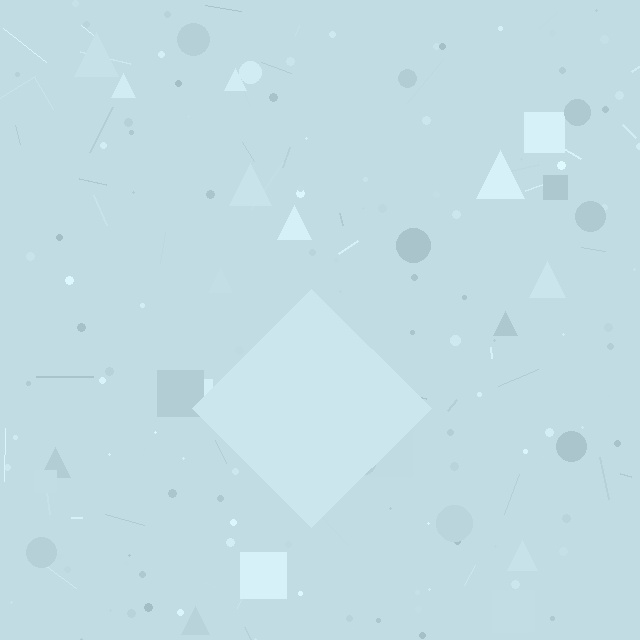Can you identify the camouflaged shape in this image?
The camouflaged shape is a diamond.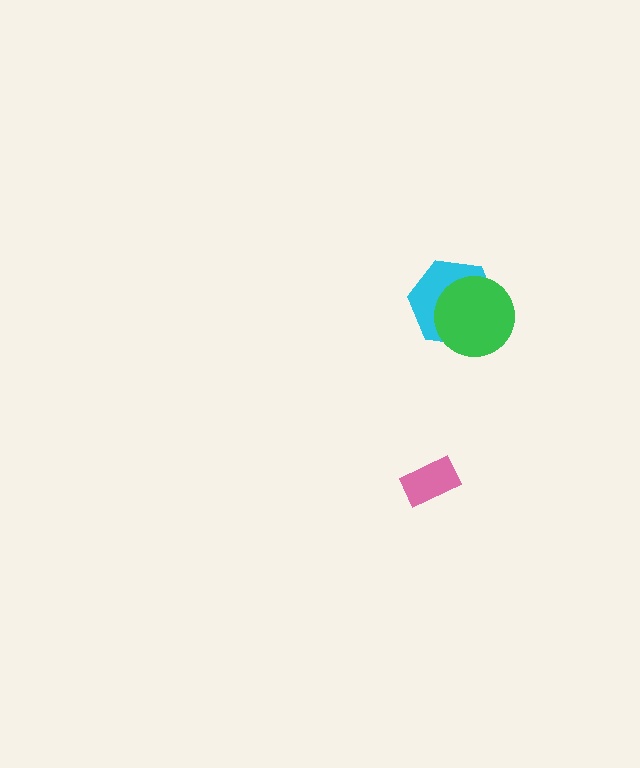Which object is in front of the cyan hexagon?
The green circle is in front of the cyan hexagon.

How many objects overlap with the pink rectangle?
0 objects overlap with the pink rectangle.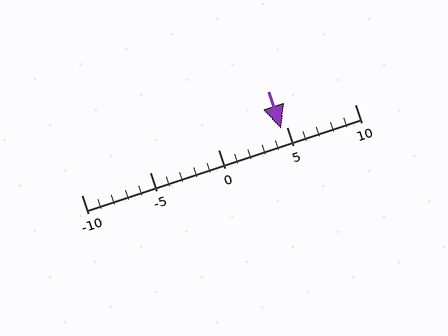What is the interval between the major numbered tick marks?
The major tick marks are spaced 5 units apart.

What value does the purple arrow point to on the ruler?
The purple arrow points to approximately 5.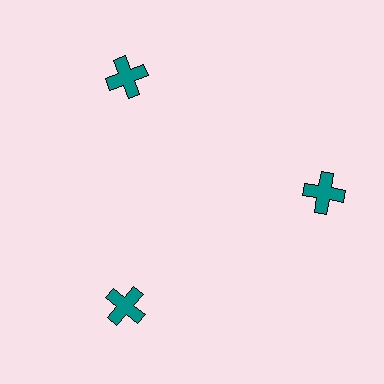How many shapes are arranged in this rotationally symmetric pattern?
There are 3 shapes, arranged in 3 groups of 1.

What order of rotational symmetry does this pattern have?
This pattern has 3-fold rotational symmetry.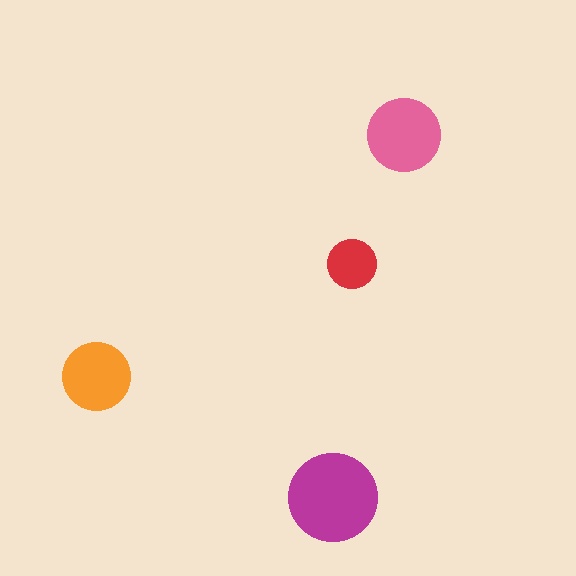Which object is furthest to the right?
The pink circle is rightmost.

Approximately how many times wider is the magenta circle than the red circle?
About 2 times wider.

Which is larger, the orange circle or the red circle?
The orange one.